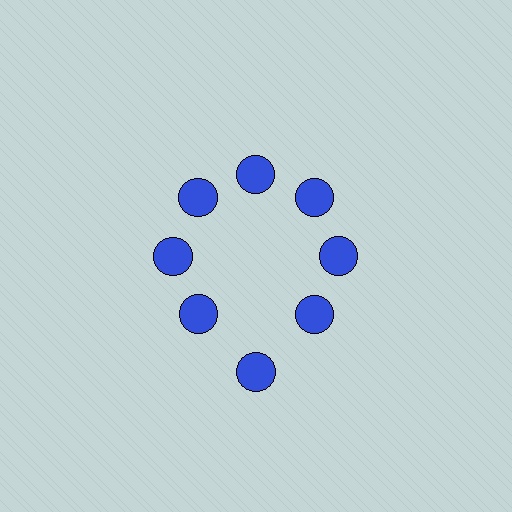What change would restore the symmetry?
The symmetry would be restored by moving it inward, back onto the ring so that all 8 circles sit at equal angles and equal distance from the center.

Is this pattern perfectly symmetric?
No. The 8 blue circles are arranged in a ring, but one element near the 6 o'clock position is pushed outward from the center, breaking the 8-fold rotational symmetry.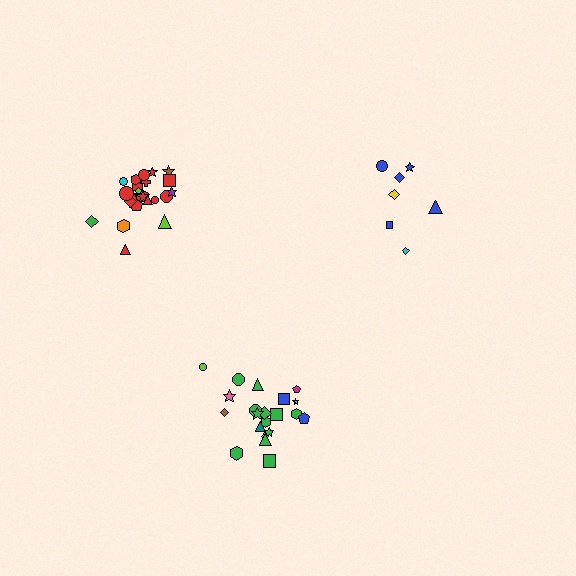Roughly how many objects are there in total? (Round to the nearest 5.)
Roughly 55 objects in total.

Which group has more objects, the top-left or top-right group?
The top-left group.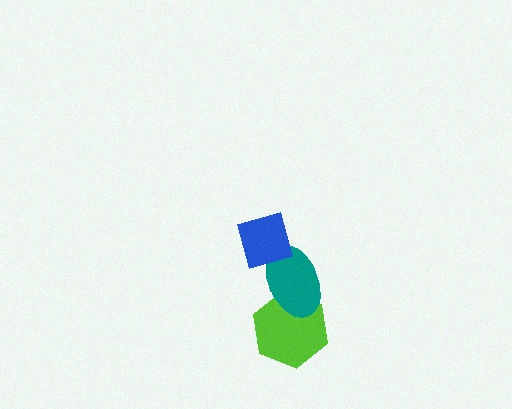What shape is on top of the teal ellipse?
The blue diamond is on top of the teal ellipse.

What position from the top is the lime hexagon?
The lime hexagon is 3rd from the top.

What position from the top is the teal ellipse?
The teal ellipse is 2nd from the top.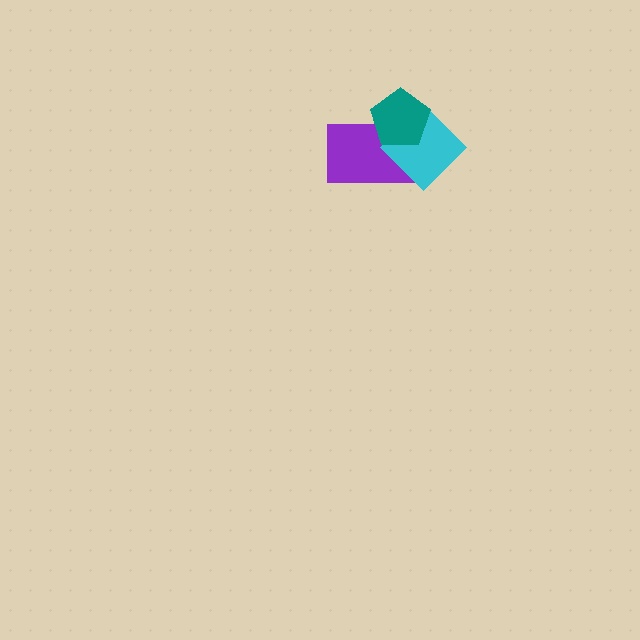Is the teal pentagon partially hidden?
No, no other shape covers it.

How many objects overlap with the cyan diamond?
2 objects overlap with the cyan diamond.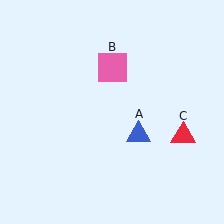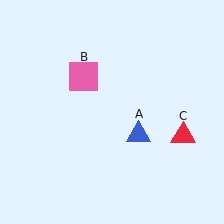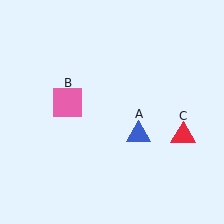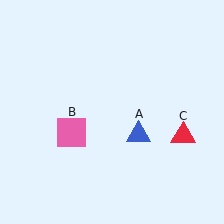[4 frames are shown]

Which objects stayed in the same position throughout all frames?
Blue triangle (object A) and red triangle (object C) remained stationary.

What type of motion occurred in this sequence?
The pink square (object B) rotated counterclockwise around the center of the scene.